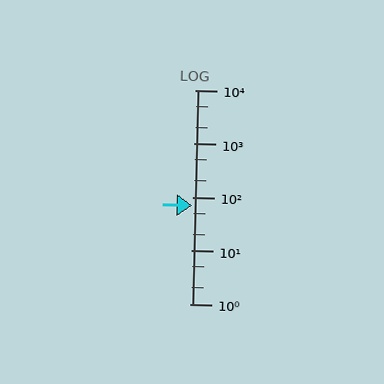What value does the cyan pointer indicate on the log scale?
The pointer indicates approximately 68.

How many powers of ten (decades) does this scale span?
The scale spans 4 decades, from 1 to 10000.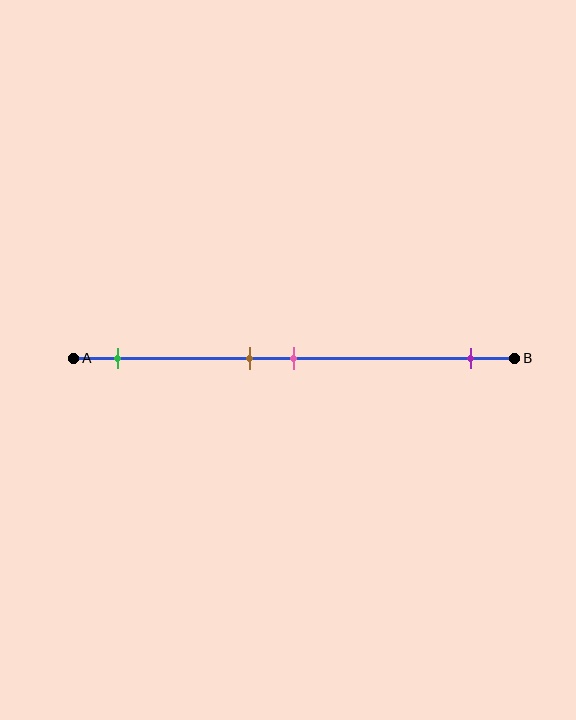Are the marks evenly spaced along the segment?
No, the marks are not evenly spaced.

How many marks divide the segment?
There are 4 marks dividing the segment.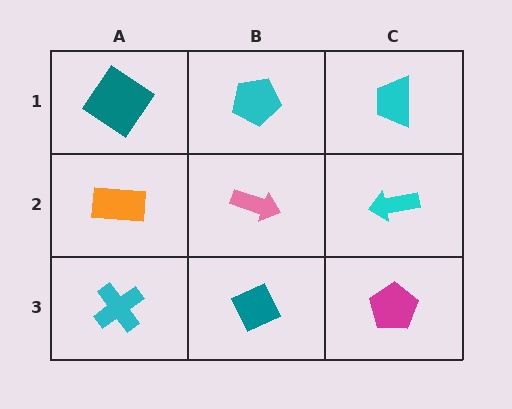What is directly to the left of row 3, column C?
A teal diamond.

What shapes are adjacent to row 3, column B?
A pink arrow (row 2, column B), a cyan cross (row 3, column A), a magenta pentagon (row 3, column C).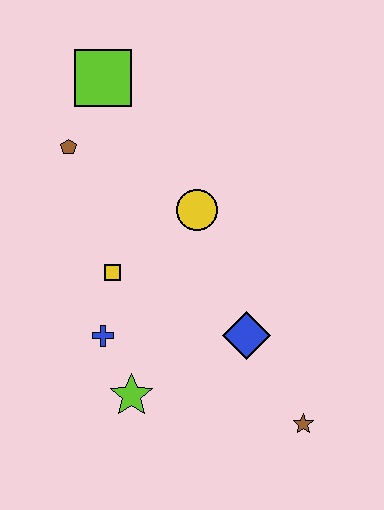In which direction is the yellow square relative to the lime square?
The yellow square is below the lime square.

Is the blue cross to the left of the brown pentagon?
No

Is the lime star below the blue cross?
Yes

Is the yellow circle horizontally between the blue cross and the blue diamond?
Yes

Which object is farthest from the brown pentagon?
The brown star is farthest from the brown pentagon.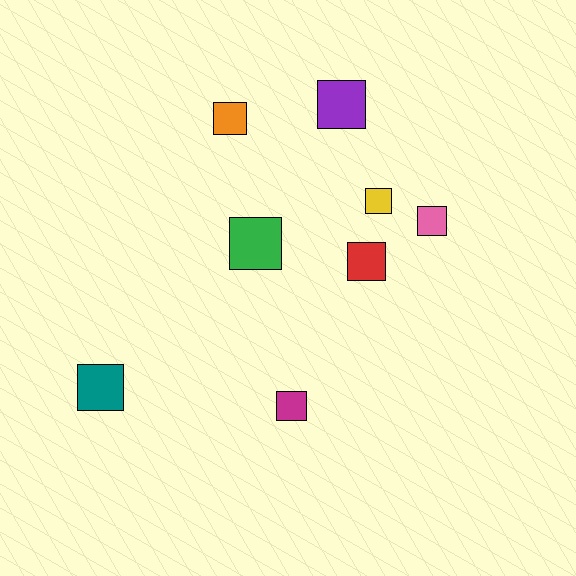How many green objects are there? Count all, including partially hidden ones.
There is 1 green object.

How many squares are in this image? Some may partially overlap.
There are 8 squares.